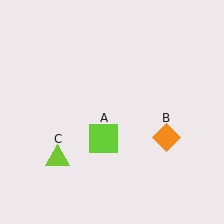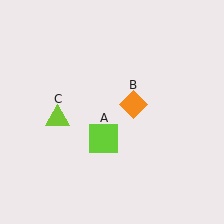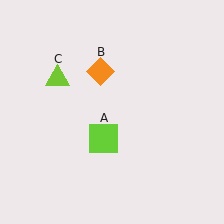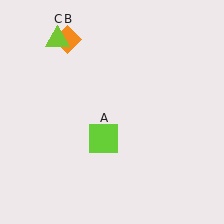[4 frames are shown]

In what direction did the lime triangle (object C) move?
The lime triangle (object C) moved up.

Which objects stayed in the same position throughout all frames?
Lime square (object A) remained stationary.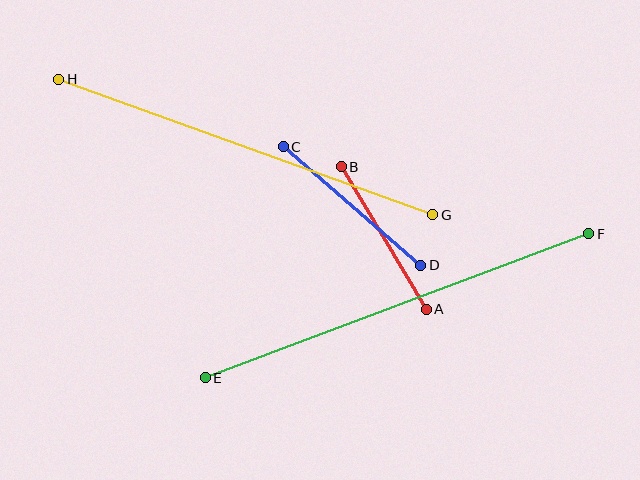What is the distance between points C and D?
The distance is approximately 182 pixels.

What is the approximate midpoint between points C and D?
The midpoint is at approximately (352, 206) pixels.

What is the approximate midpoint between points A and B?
The midpoint is at approximately (384, 238) pixels.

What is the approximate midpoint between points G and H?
The midpoint is at approximately (246, 147) pixels.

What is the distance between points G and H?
The distance is approximately 398 pixels.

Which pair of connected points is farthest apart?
Points E and F are farthest apart.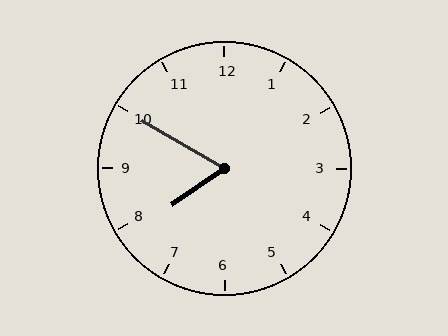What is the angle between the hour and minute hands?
Approximately 65 degrees.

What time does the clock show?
7:50.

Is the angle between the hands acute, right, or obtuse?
It is acute.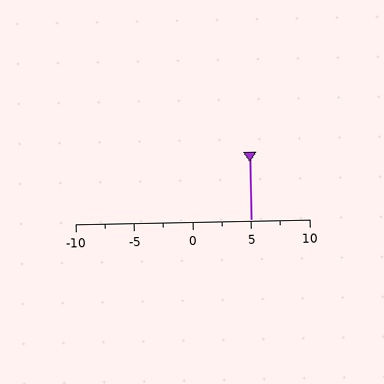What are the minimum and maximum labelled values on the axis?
The axis runs from -10 to 10.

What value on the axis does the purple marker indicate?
The marker indicates approximately 5.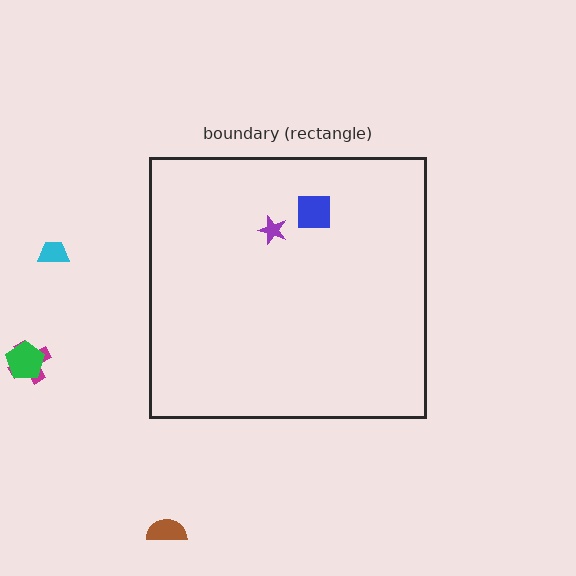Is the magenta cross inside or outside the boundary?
Outside.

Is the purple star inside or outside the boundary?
Inside.